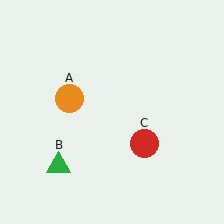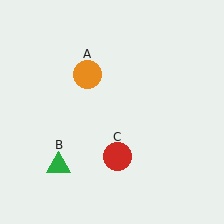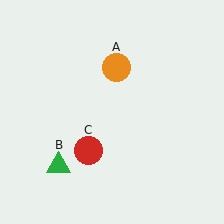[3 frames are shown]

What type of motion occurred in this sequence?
The orange circle (object A), red circle (object C) rotated clockwise around the center of the scene.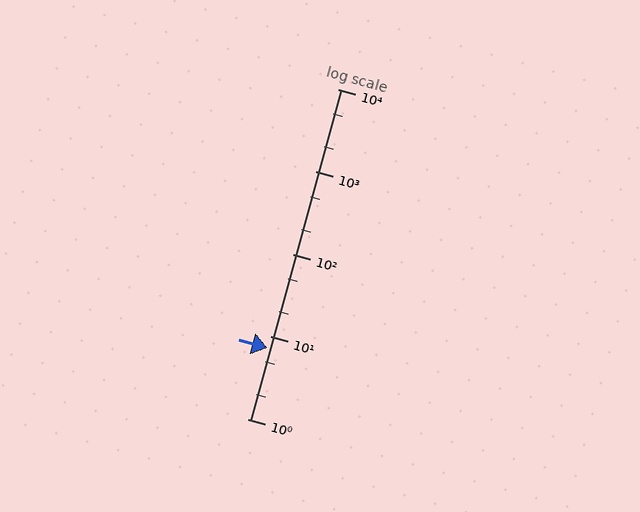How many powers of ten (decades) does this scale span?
The scale spans 4 decades, from 1 to 10000.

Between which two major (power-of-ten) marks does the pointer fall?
The pointer is between 1 and 10.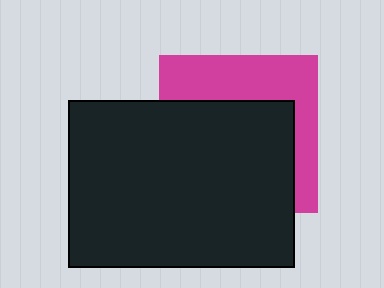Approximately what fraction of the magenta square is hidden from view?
Roughly 62% of the magenta square is hidden behind the black rectangle.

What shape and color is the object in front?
The object in front is a black rectangle.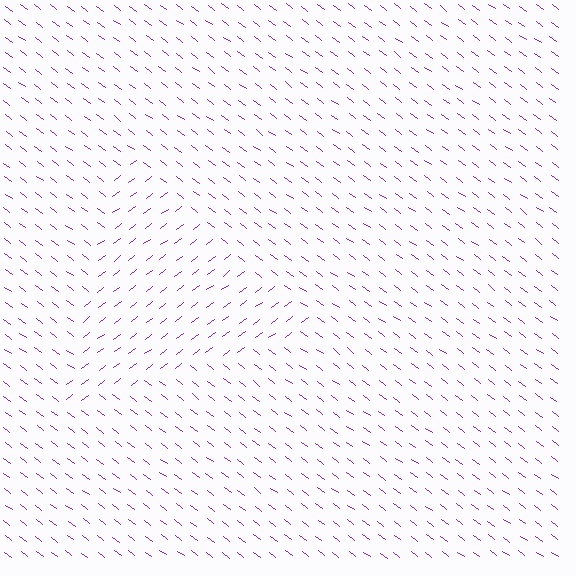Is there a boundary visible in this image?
Yes, there is a texture boundary formed by a change in line orientation.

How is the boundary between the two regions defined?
The boundary is defined purely by a change in line orientation (approximately 74 degrees difference). All lines are the same color and thickness.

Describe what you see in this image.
The image is filled with small purple line segments. A triangle region in the image has lines oriented differently from the surrounding lines, creating a visible texture boundary.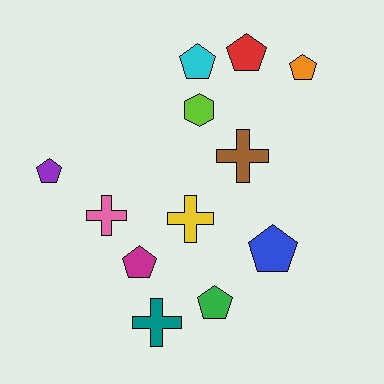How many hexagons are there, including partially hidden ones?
There is 1 hexagon.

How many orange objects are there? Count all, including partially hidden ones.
There is 1 orange object.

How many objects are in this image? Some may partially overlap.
There are 12 objects.